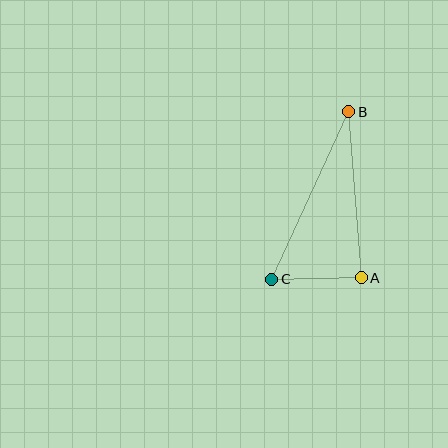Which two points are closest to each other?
Points A and C are closest to each other.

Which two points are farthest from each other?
Points B and C are farthest from each other.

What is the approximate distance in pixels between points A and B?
The distance between A and B is approximately 167 pixels.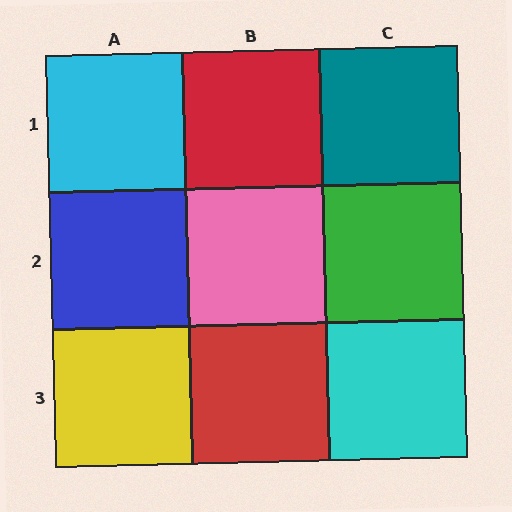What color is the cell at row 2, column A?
Blue.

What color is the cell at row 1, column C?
Teal.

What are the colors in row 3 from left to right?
Yellow, red, cyan.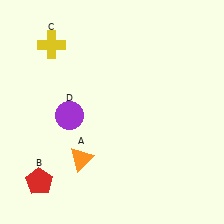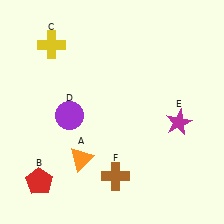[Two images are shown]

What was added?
A magenta star (E), a brown cross (F) were added in Image 2.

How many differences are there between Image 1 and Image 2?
There are 2 differences between the two images.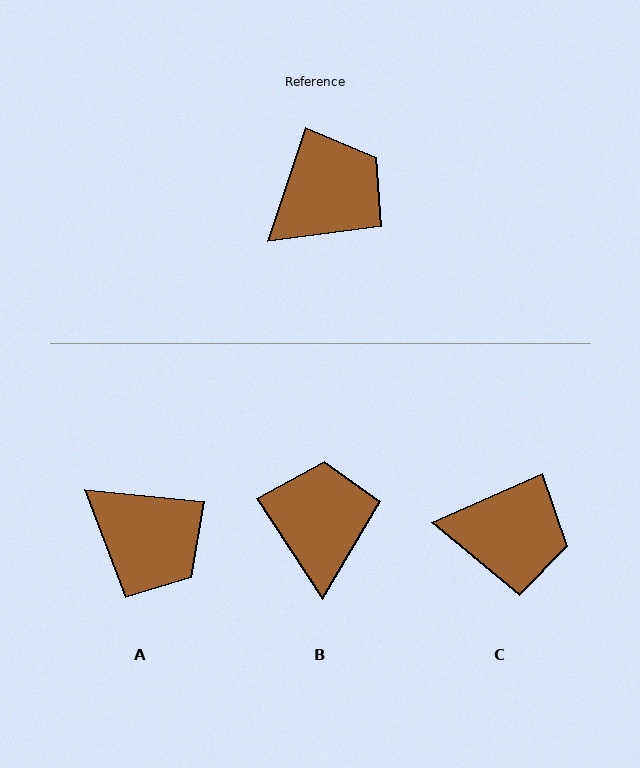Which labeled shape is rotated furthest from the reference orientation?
A, about 77 degrees away.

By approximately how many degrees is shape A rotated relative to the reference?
Approximately 77 degrees clockwise.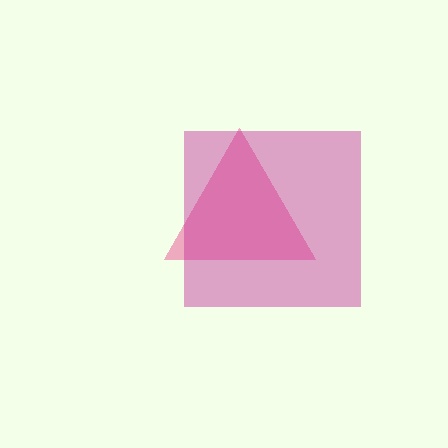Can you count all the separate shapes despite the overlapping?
Yes, there are 2 separate shapes.